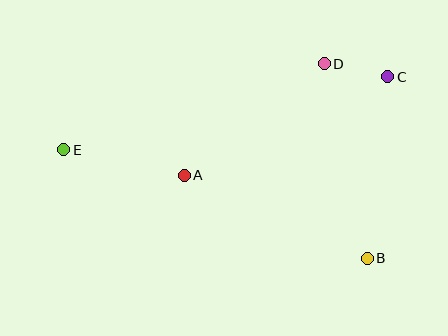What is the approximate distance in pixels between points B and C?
The distance between B and C is approximately 183 pixels.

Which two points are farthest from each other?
Points C and E are farthest from each other.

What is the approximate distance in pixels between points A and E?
The distance between A and E is approximately 123 pixels.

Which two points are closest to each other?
Points C and D are closest to each other.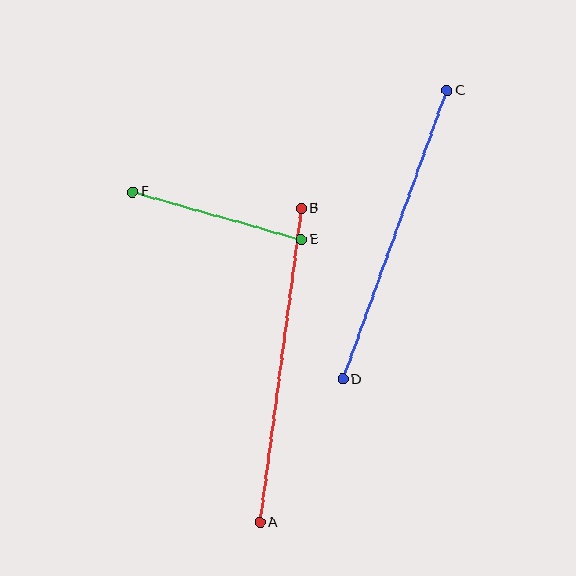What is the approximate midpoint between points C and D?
The midpoint is at approximately (395, 235) pixels.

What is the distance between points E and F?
The distance is approximately 175 pixels.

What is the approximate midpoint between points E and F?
The midpoint is at approximately (217, 216) pixels.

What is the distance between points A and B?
The distance is approximately 317 pixels.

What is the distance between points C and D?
The distance is approximately 307 pixels.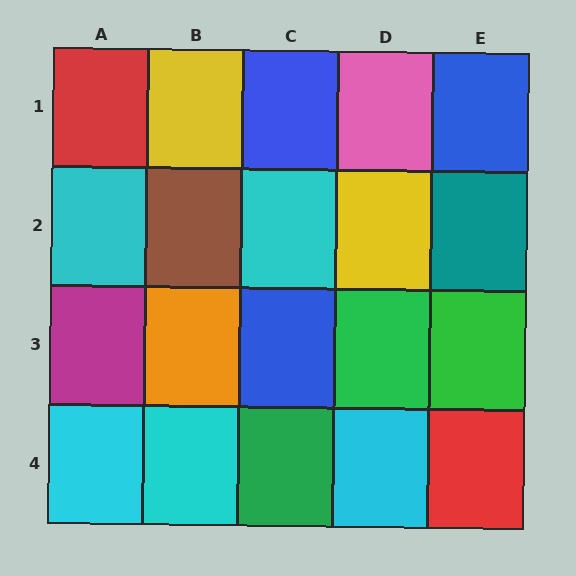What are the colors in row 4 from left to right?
Cyan, cyan, green, cyan, red.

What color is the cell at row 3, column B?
Orange.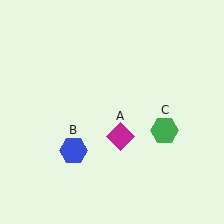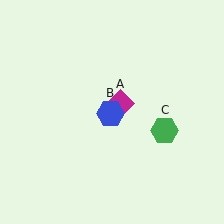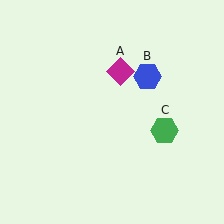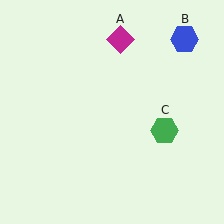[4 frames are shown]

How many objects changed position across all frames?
2 objects changed position: magenta diamond (object A), blue hexagon (object B).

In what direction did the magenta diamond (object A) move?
The magenta diamond (object A) moved up.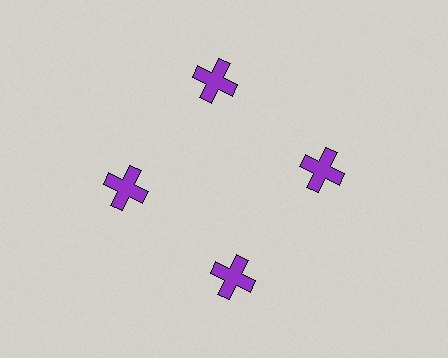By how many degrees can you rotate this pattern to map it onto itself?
The pattern maps onto itself every 90 degrees of rotation.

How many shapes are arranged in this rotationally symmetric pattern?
There are 4 shapes, arranged in 4 groups of 1.